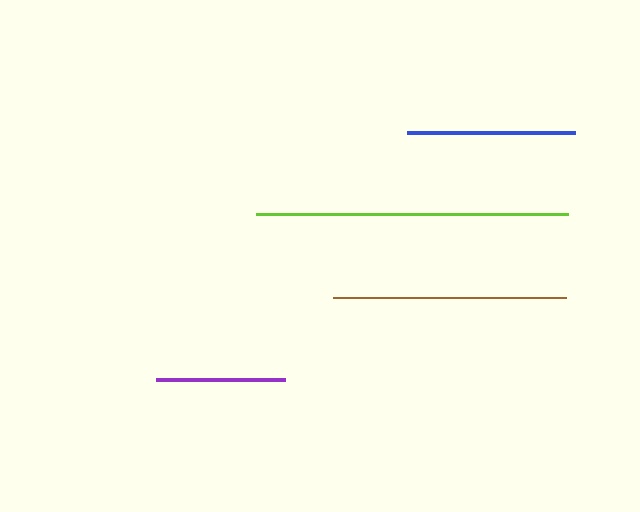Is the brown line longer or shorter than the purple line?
The brown line is longer than the purple line.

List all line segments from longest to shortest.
From longest to shortest: lime, brown, blue, purple.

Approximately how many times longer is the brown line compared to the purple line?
The brown line is approximately 1.8 times the length of the purple line.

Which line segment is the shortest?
The purple line is the shortest at approximately 129 pixels.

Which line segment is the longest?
The lime line is the longest at approximately 312 pixels.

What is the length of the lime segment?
The lime segment is approximately 312 pixels long.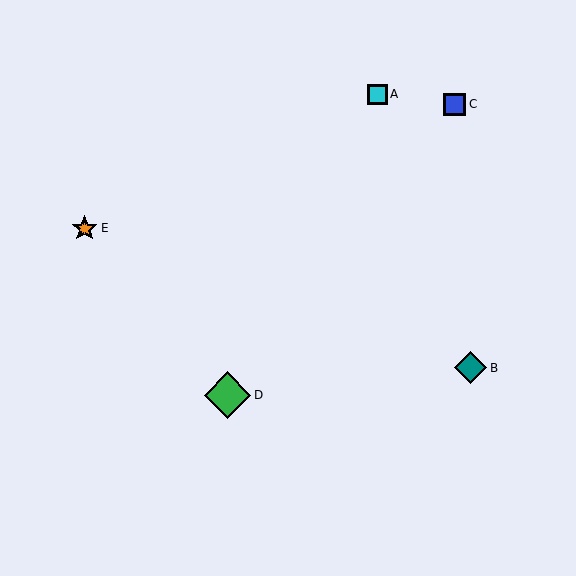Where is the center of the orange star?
The center of the orange star is at (85, 228).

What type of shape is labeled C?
Shape C is a blue square.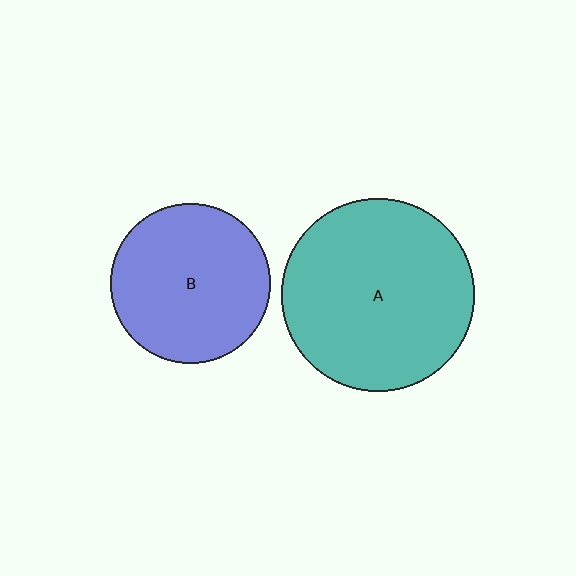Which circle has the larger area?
Circle A (teal).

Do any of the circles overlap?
No, none of the circles overlap.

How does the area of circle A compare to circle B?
Approximately 1.5 times.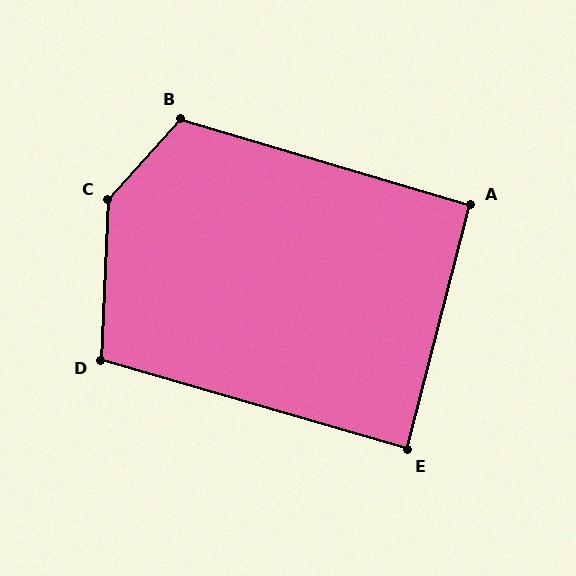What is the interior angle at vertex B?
Approximately 115 degrees (obtuse).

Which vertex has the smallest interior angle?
E, at approximately 88 degrees.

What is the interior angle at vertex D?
Approximately 104 degrees (obtuse).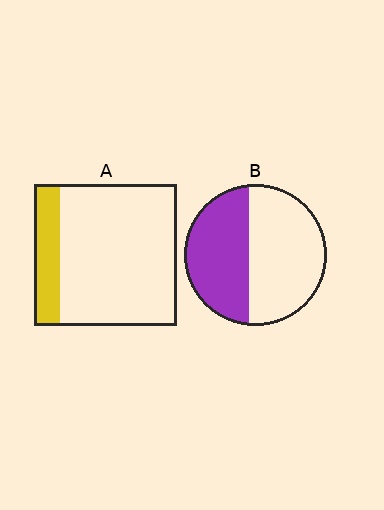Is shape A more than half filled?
No.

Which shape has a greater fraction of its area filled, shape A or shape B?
Shape B.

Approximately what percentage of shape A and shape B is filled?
A is approximately 20% and B is approximately 45%.